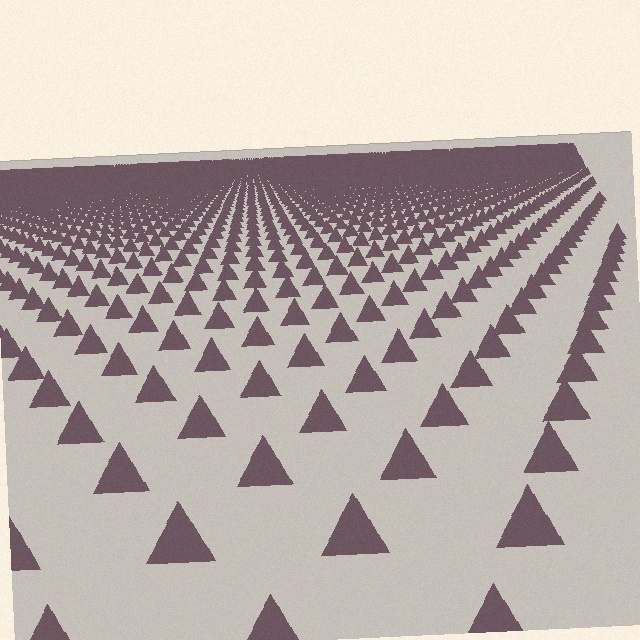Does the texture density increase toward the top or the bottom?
Density increases toward the top.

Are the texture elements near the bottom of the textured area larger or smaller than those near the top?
Larger. Near the bottom, elements are closer to the viewer and appear at a bigger on-screen size.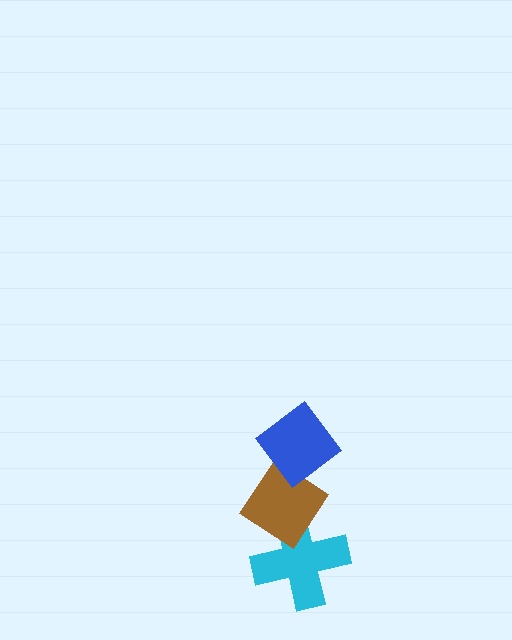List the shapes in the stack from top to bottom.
From top to bottom: the blue diamond, the brown diamond, the cyan cross.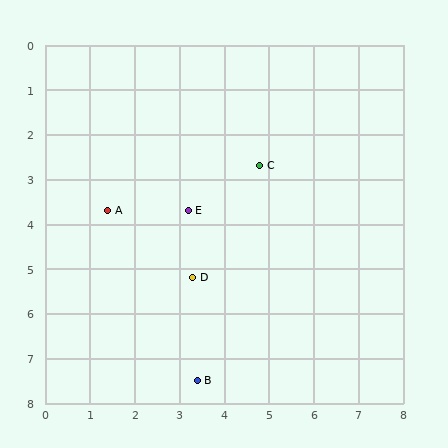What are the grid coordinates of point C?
Point C is at approximately (4.8, 2.7).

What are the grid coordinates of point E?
Point E is at approximately (3.2, 3.7).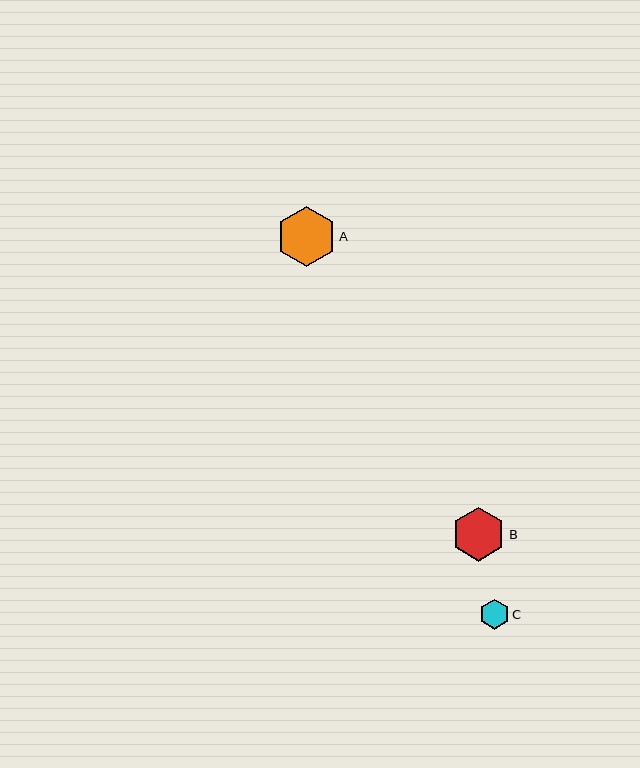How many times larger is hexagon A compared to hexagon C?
Hexagon A is approximately 2.0 times the size of hexagon C.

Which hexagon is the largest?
Hexagon A is the largest with a size of approximately 60 pixels.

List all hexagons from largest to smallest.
From largest to smallest: A, B, C.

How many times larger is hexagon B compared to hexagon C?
Hexagon B is approximately 1.8 times the size of hexagon C.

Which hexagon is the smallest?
Hexagon C is the smallest with a size of approximately 30 pixels.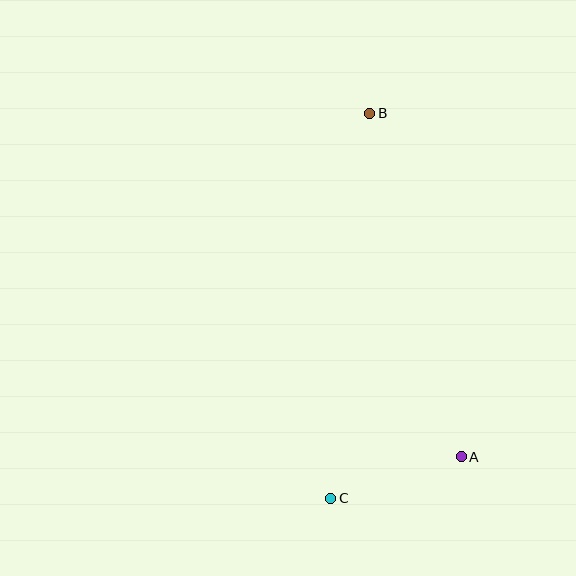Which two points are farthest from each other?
Points B and C are farthest from each other.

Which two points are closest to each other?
Points A and C are closest to each other.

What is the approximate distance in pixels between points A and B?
The distance between A and B is approximately 355 pixels.